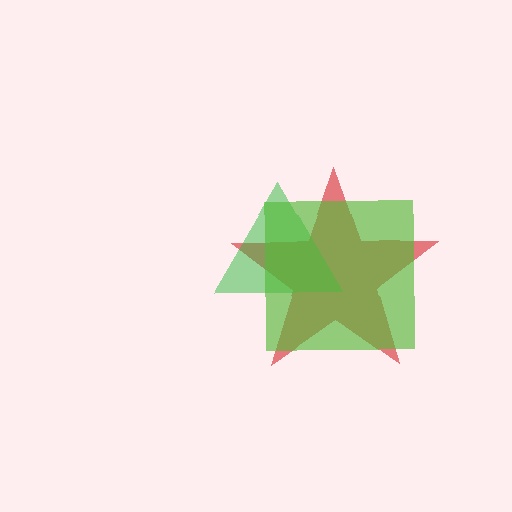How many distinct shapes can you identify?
There are 3 distinct shapes: a red star, a green triangle, a lime square.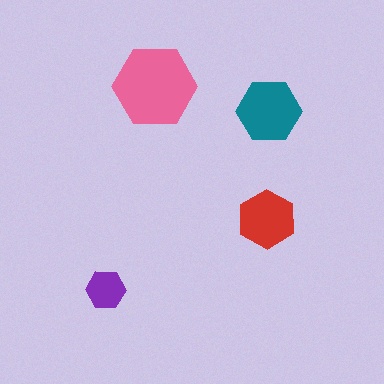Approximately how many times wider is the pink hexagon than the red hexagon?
About 1.5 times wider.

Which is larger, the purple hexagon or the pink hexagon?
The pink one.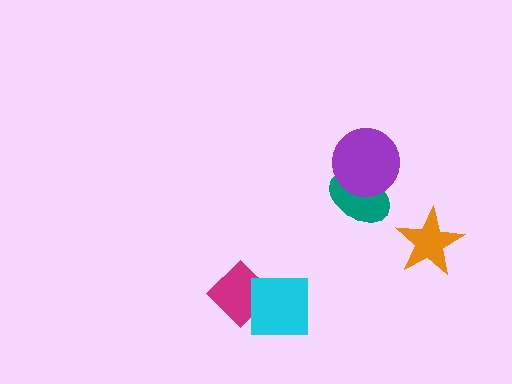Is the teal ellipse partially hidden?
Yes, it is partially covered by another shape.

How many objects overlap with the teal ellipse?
1 object overlaps with the teal ellipse.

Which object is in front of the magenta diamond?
The cyan square is in front of the magenta diamond.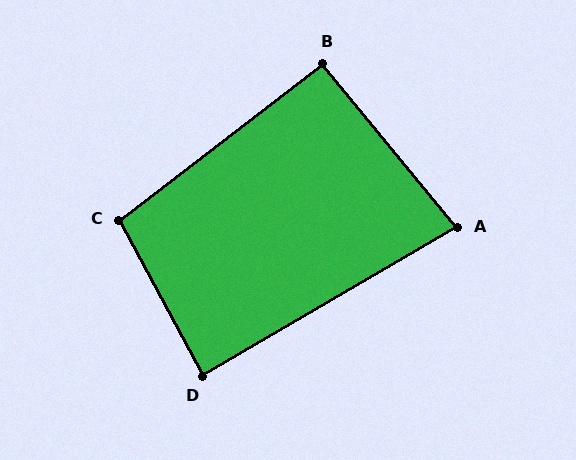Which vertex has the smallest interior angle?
A, at approximately 81 degrees.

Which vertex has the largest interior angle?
C, at approximately 99 degrees.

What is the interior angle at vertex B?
Approximately 92 degrees (approximately right).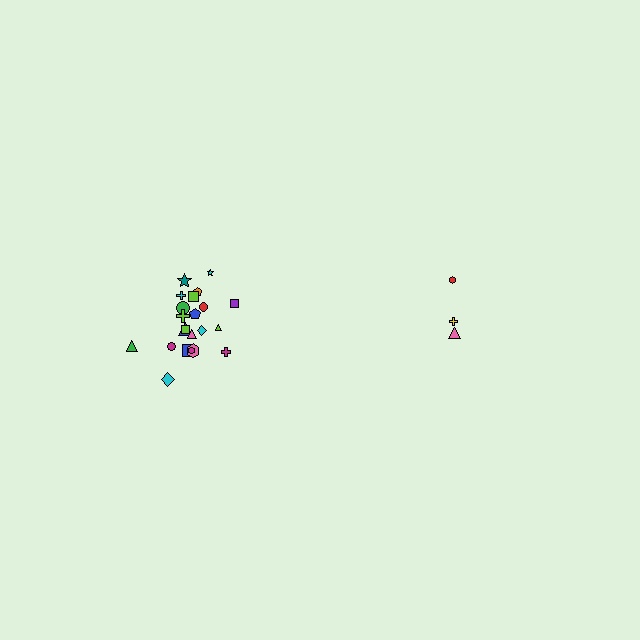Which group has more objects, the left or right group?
The left group.